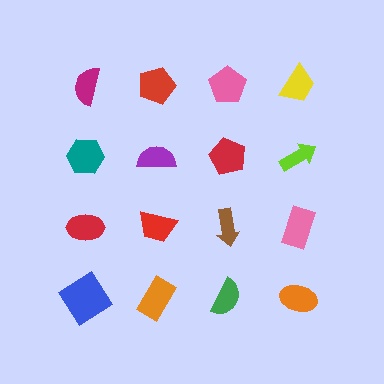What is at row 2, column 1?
A teal hexagon.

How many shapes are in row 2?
4 shapes.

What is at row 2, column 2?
A purple semicircle.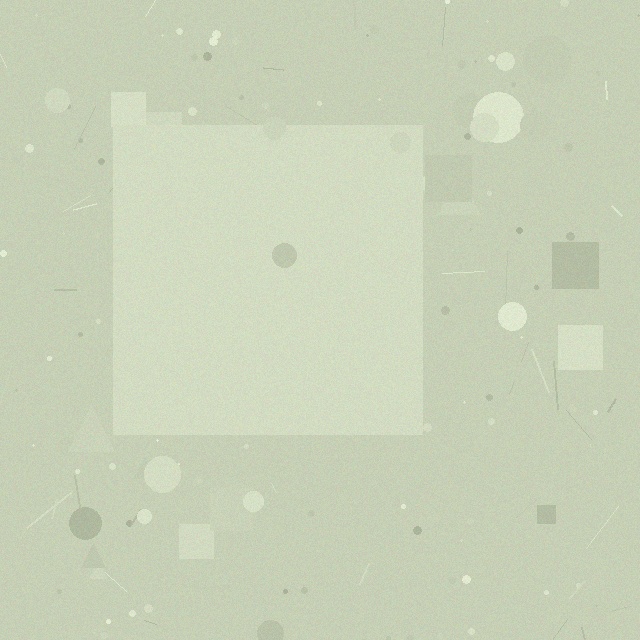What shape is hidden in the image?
A square is hidden in the image.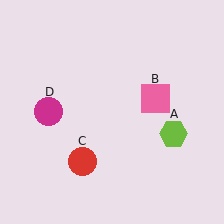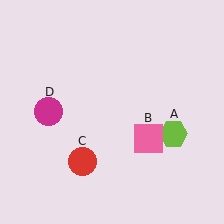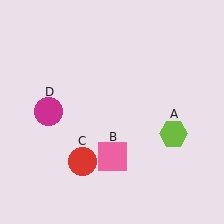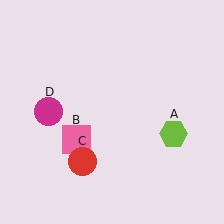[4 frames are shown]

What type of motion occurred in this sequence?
The pink square (object B) rotated clockwise around the center of the scene.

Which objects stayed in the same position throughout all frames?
Lime hexagon (object A) and red circle (object C) and magenta circle (object D) remained stationary.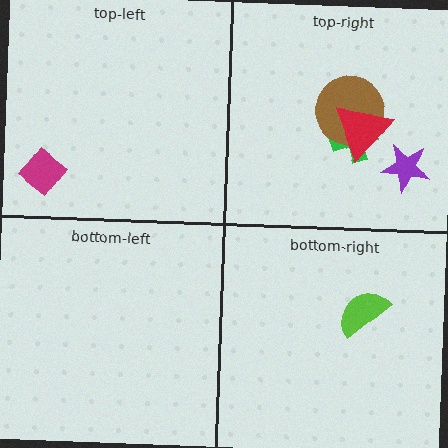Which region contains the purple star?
The top-right region.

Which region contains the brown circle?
The top-right region.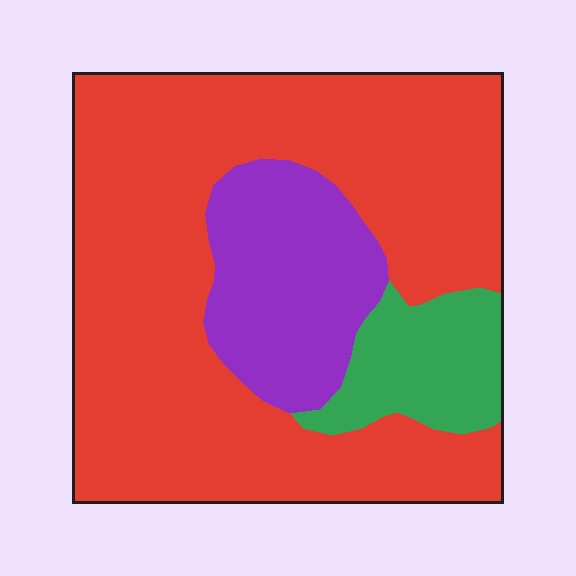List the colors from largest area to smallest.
From largest to smallest: red, purple, green.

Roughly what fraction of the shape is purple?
Purple takes up about one fifth (1/5) of the shape.